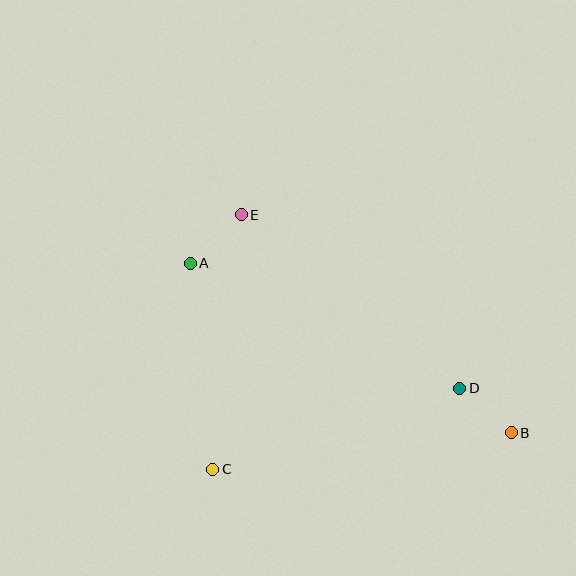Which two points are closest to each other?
Points B and D are closest to each other.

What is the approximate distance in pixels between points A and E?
The distance between A and E is approximately 70 pixels.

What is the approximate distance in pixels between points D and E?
The distance between D and E is approximately 279 pixels.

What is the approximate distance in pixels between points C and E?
The distance between C and E is approximately 256 pixels.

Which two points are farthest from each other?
Points A and B are farthest from each other.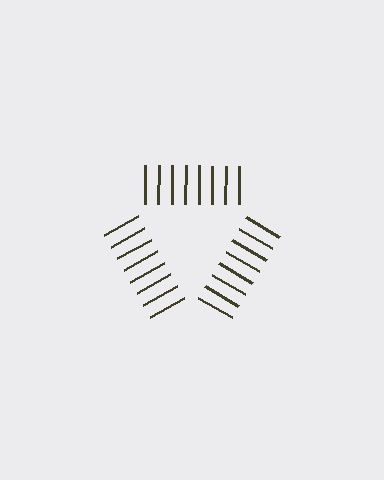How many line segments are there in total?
24 — 8 along each of the 3 edges.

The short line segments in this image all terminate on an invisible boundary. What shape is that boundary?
An illusory triangle — the line segments terminate on its edges but no continuous stroke is drawn.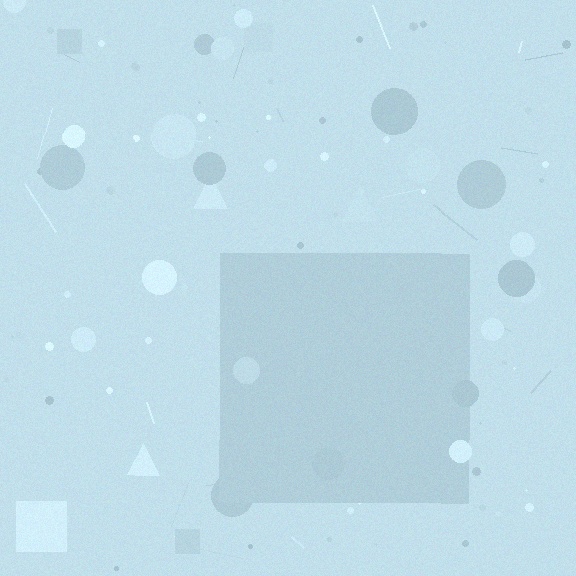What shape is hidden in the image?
A square is hidden in the image.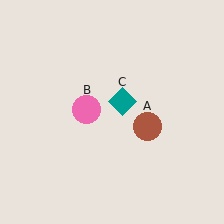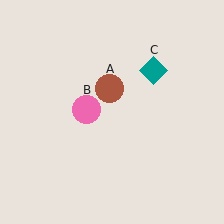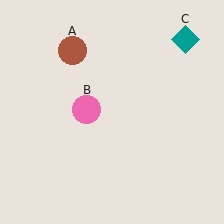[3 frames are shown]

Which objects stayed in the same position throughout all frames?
Pink circle (object B) remained stationary.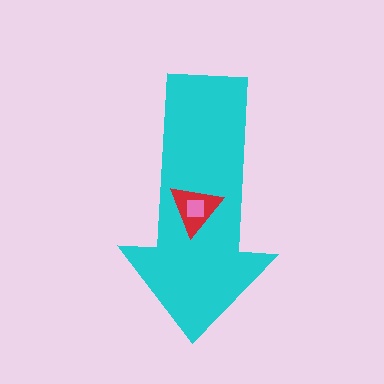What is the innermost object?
The pink square.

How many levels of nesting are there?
3.